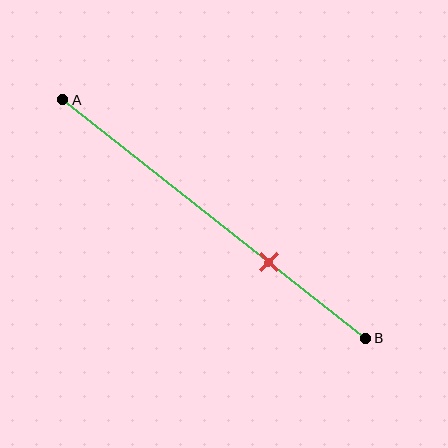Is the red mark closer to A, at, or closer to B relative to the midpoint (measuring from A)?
The red mark is closer to point B than the midpoint of segment AB.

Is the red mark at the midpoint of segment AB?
No, the mark is at about 70% from A, not at the 50% midpoint.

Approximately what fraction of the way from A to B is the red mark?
The red mark is approximately 70% of the way from A to B.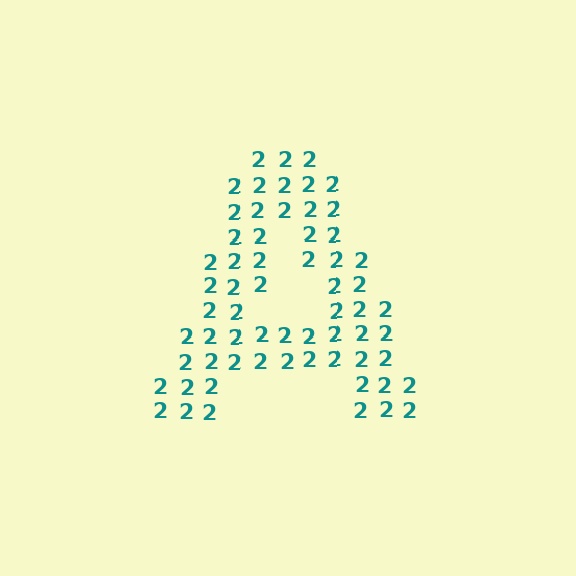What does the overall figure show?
The overall figure shows the letter A.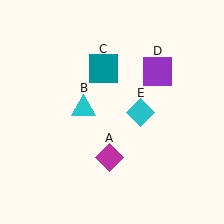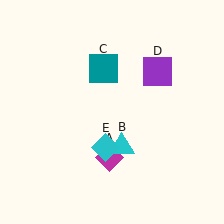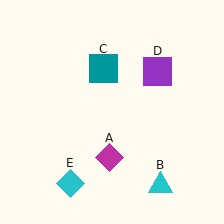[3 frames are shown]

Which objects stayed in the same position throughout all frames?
Magenta diamond (object A) and teal square (object C) and purple square (object D) remained stationary.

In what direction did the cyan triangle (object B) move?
The cyan triangle (object B) moved down and to the right.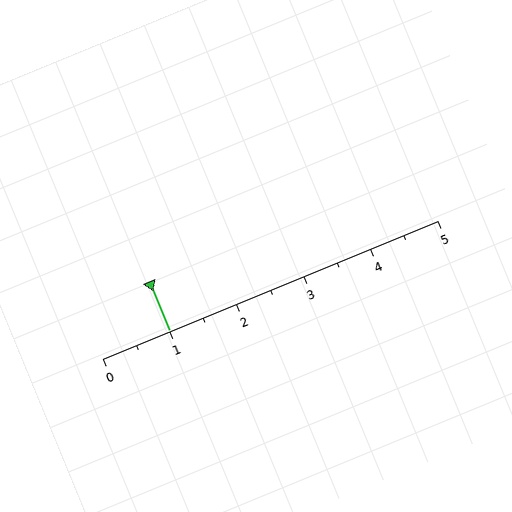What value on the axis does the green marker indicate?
The marker indicates approximately 1.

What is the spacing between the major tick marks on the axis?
The major ticks are spaced 1 apart.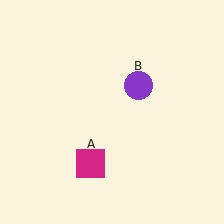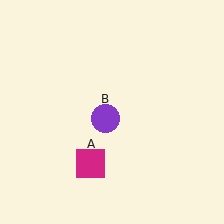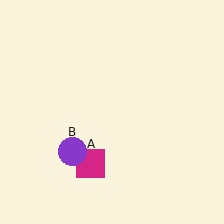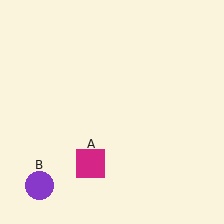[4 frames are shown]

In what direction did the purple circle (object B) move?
The purple circle (object B) moved down and to the left.